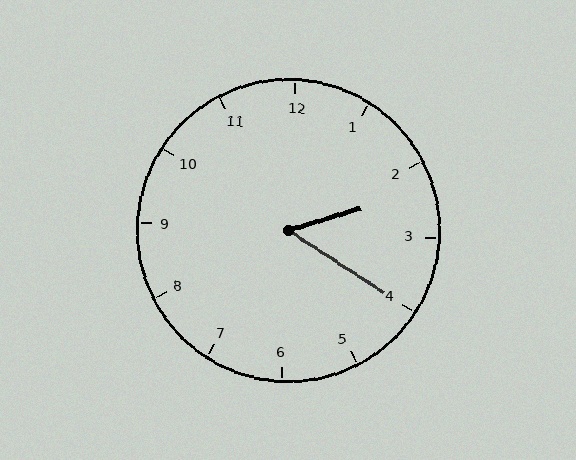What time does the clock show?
2:20.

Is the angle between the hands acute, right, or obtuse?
It is acute.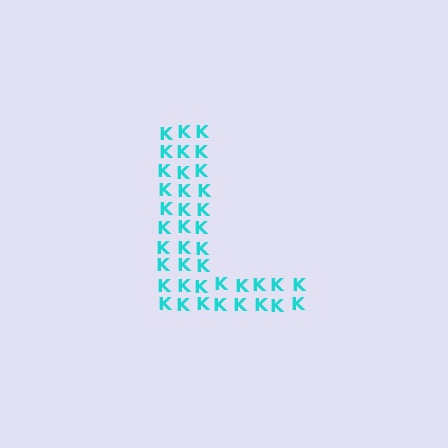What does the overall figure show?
The overall figure shows the letter L.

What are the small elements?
The small elements are letter K's.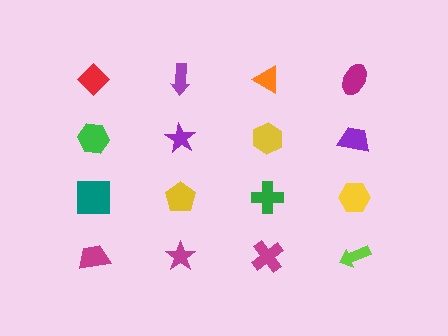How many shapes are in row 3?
4 shapes.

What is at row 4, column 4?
A lime arrow.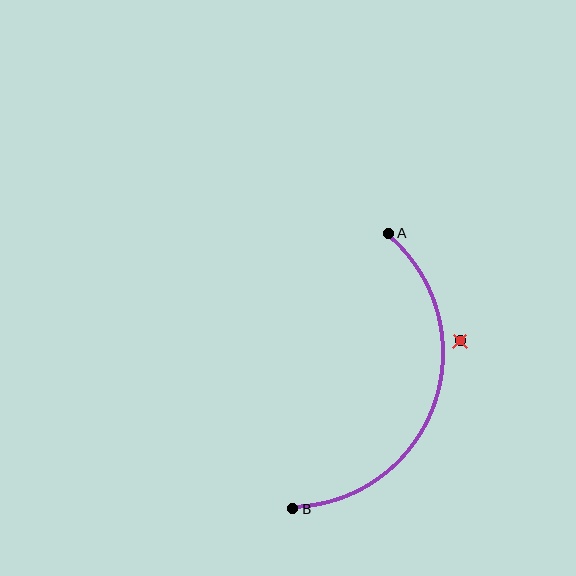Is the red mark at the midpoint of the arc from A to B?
No — the red mark does not lie on the arc at all. It sits slightly outside the curve.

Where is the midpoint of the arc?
The arc midpoint is the point on the curve farthest from the straight line joining A and B. It sits to the right of that line.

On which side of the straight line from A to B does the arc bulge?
The arc bulges to the right of the straight line connecting A and B.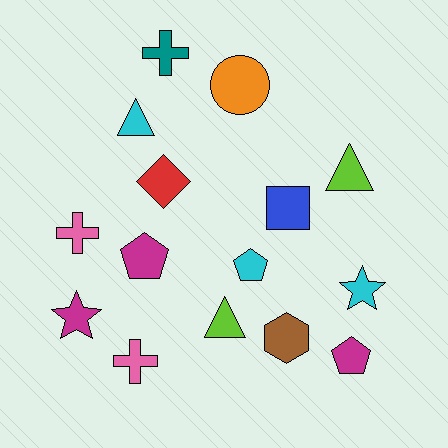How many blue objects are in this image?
There is 1 blue object.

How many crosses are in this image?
There are 3 crosses.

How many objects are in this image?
There are 15 objects.